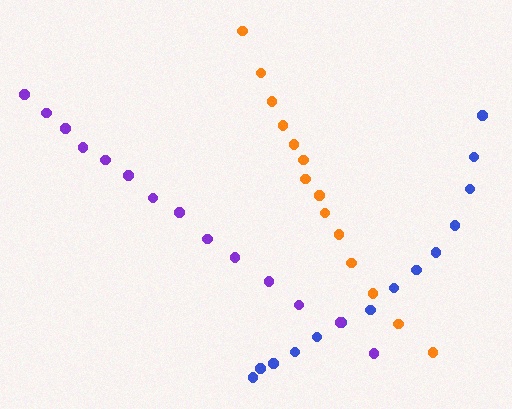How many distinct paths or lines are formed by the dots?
There are 3 distinct paths.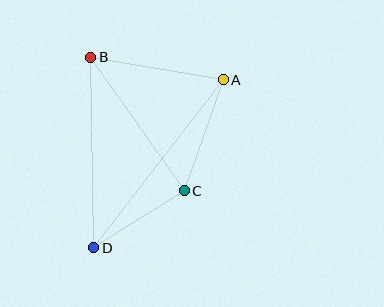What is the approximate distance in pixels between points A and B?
The distance between A and B is approximately 135 pixels.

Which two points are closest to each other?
Points C and D are closest to each other.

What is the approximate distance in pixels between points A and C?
The distance between A and C is approximately 118 pixels.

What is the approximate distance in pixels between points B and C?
The distance between B and C is approximately 163 pixels.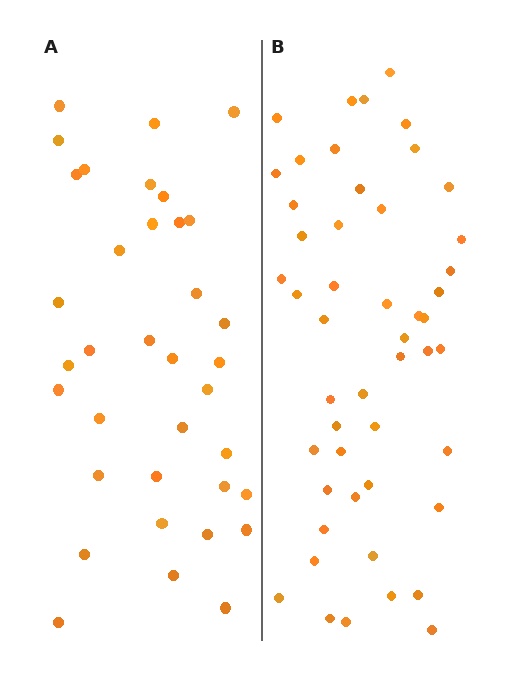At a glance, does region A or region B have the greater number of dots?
Region B (the right region) has more dots.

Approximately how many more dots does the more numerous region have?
Region B has approximately 15 more dots than region A.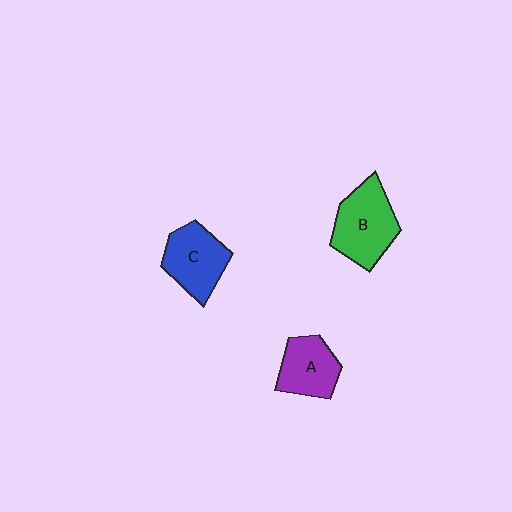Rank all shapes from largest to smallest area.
From largest to smallest: B (green), C (blue), A (purple).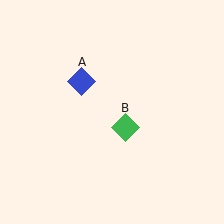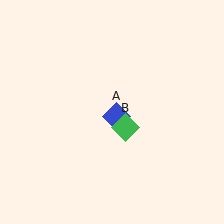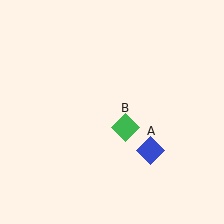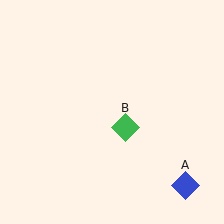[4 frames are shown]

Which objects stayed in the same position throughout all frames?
Green diamond (object B) remained stationary.